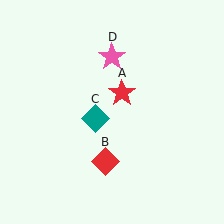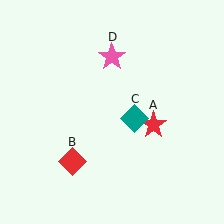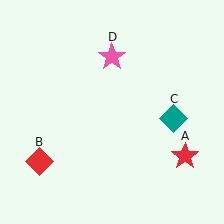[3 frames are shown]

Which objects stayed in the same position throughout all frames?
Pink star (object D) remained stationary.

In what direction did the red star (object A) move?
The red star (object A) moved down and to the right.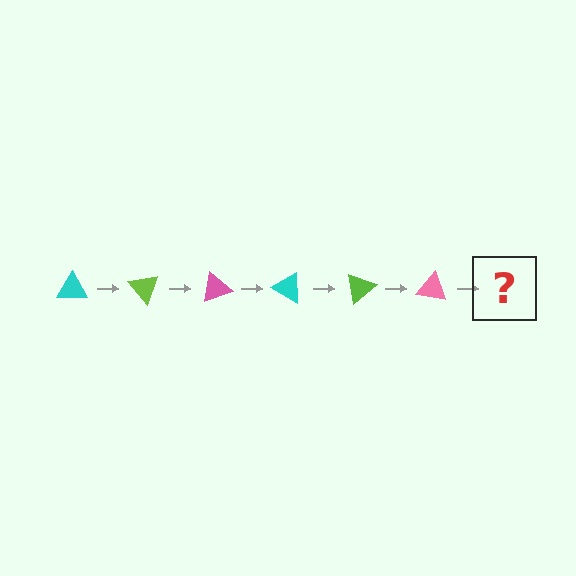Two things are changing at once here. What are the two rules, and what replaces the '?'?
The two rules are that it rotates 50 degrees each step and the color cycles through cyan, lime, and pink. The '?' should be a cyan triangle, rotated 300 degrees from the start.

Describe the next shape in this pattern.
It should be a cyan triangle, rotated 300 degrees from the start.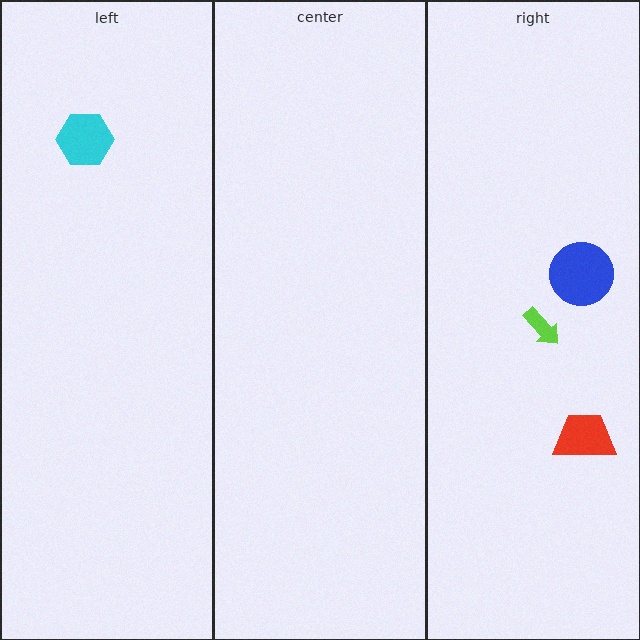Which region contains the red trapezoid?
The right region.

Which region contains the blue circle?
The right region.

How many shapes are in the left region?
1.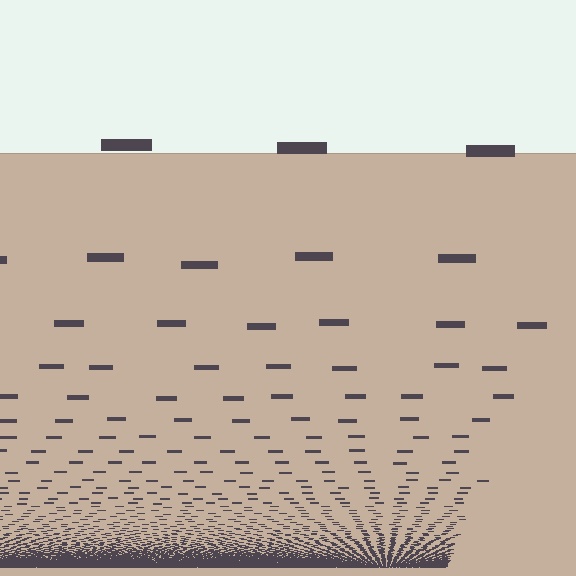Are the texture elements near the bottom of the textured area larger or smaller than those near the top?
Smaller. The gradient is inverted — elements near the bottom are smaller and denser.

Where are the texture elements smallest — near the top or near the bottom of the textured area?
Near the bottom.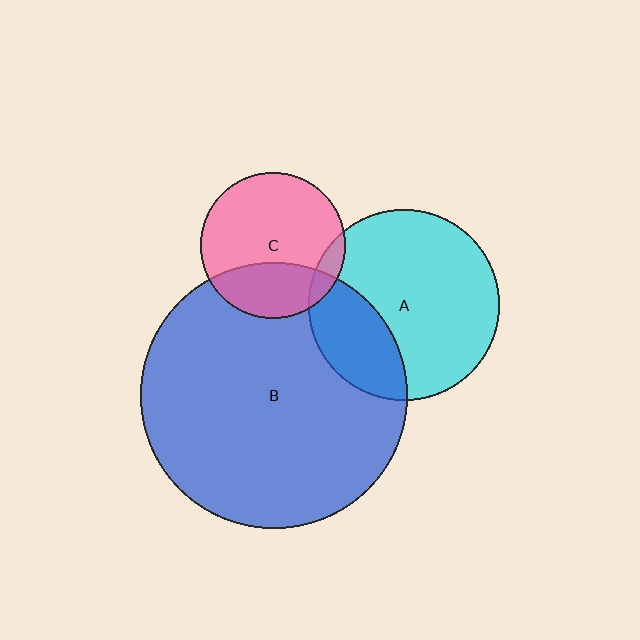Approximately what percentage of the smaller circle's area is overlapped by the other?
Approximately 30%.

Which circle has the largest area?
Circle B (blue).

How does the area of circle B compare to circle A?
Approximately 1.9 times.